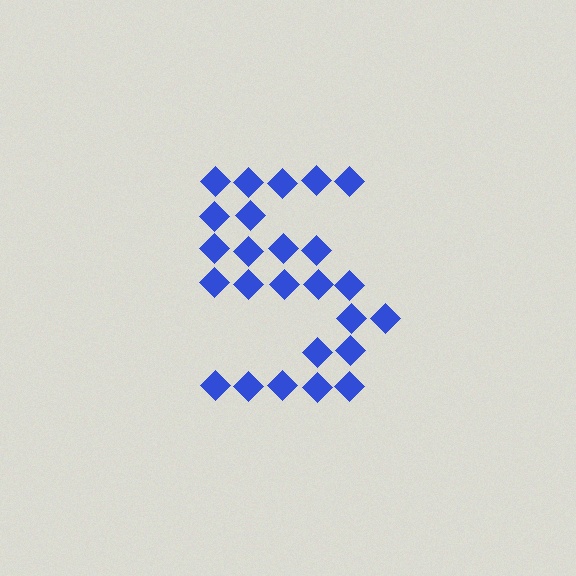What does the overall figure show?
The overall figure shows the digit 5.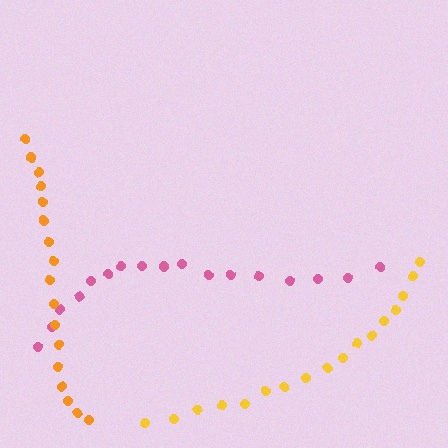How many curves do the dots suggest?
There are 3 distinct paths.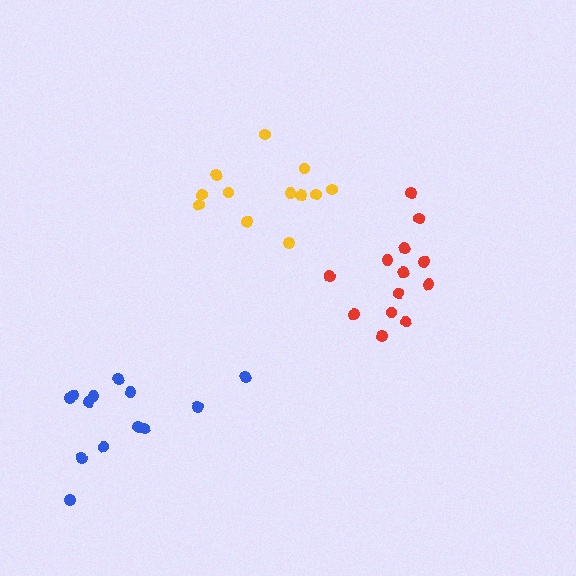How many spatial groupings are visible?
There are 3 spatial groupings.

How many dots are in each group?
Group 1: 13 dots, Group 2: 12 dots, Group 3: 13 dots (38 total).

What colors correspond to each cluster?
The clusters are colored: red, yellow, blue.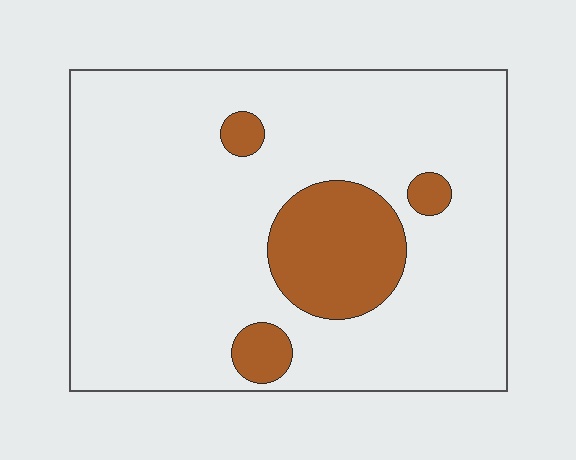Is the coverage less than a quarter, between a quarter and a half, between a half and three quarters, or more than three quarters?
Less than a quarter.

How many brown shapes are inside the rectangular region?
4.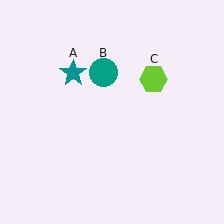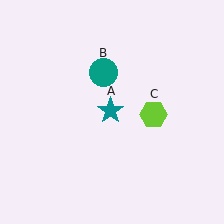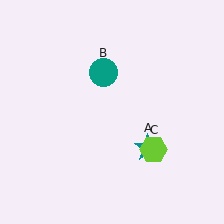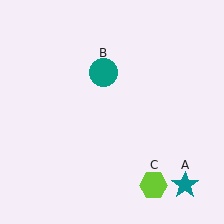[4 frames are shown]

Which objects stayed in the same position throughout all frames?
Teal circle (object B) remained stationary.